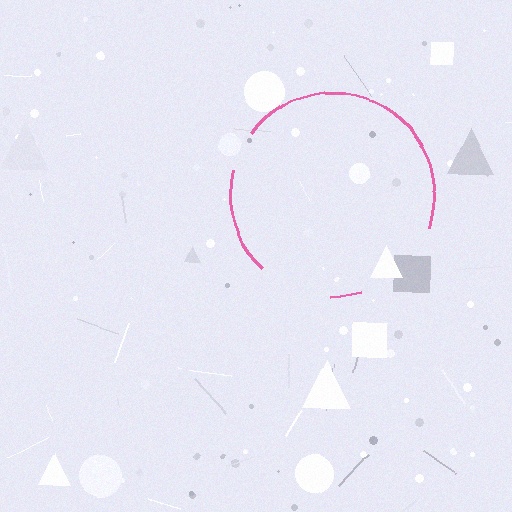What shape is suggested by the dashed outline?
The dashed outline suggests a circle.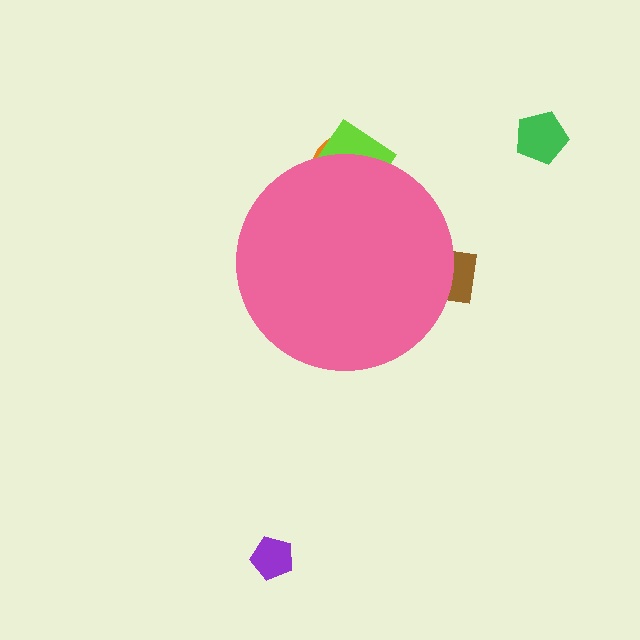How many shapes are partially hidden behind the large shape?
4 shapes are partially hidden.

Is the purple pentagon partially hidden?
No, the purple pentagon is fully visible.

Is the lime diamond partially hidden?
Yes, the lime diamond is partially hidden behind the pink circle.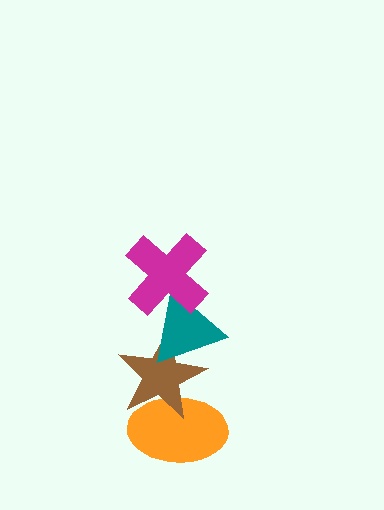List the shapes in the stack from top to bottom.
From top to bottom: the magenta cross, the teal triangle, the brown star, the orange ellipse.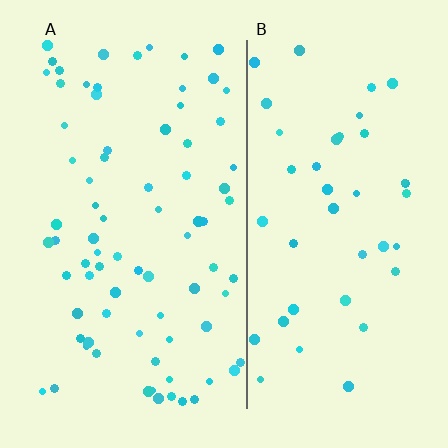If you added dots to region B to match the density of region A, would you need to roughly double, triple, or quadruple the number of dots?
Approximately double.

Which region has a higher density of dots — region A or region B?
A (the left).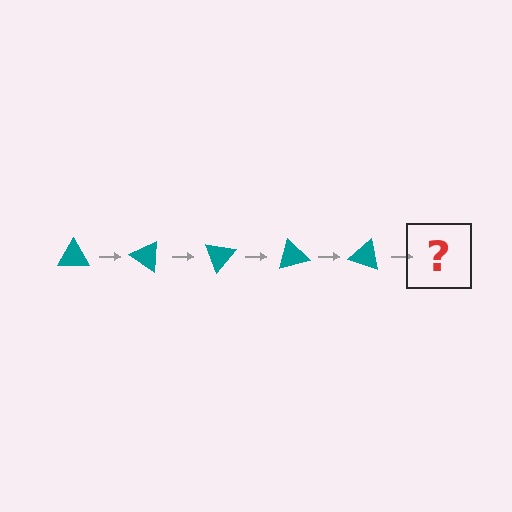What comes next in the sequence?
The next element should be a teal triangle rotated 175 degrees.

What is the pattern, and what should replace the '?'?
The pattern is that the triangle rotates 35 degrees each step. The '?' should be a teal triangle rotated 175 degrees.